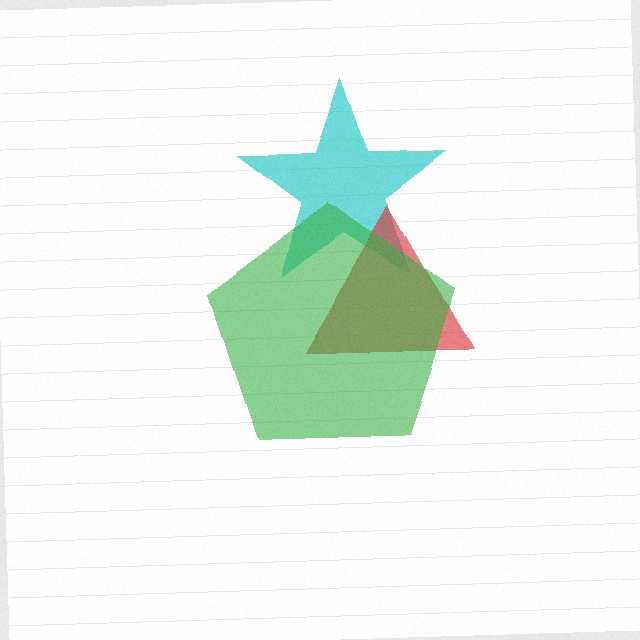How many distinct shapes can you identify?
There are 3 distinct shapes: a cyan star, a red triangle, a green pentagon.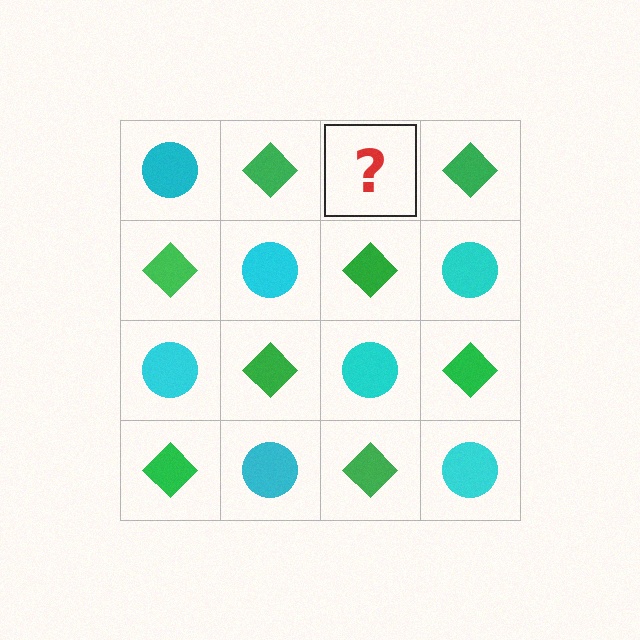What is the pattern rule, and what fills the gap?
The rule is that it alternates cyan circle and green diamond in a checkerboard pattern. The gap should be filled with a cyan circle.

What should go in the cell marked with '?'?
The missing cell should contain a cyan circle.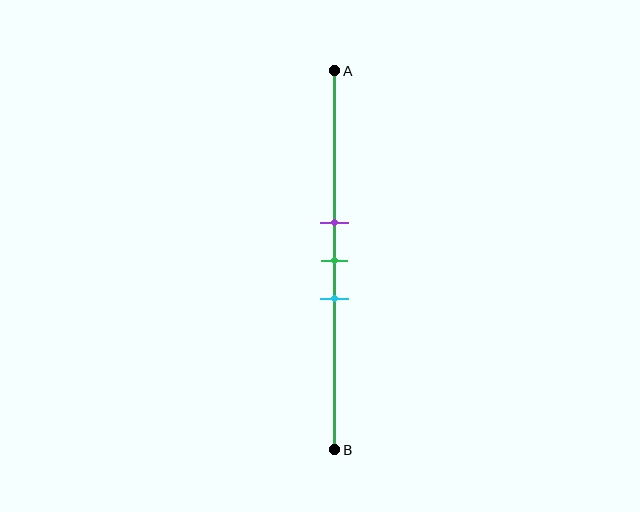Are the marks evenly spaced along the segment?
Yes, the marks are approximately evenly spaced.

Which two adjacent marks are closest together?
The purple and green marks are the closest adjacent pair.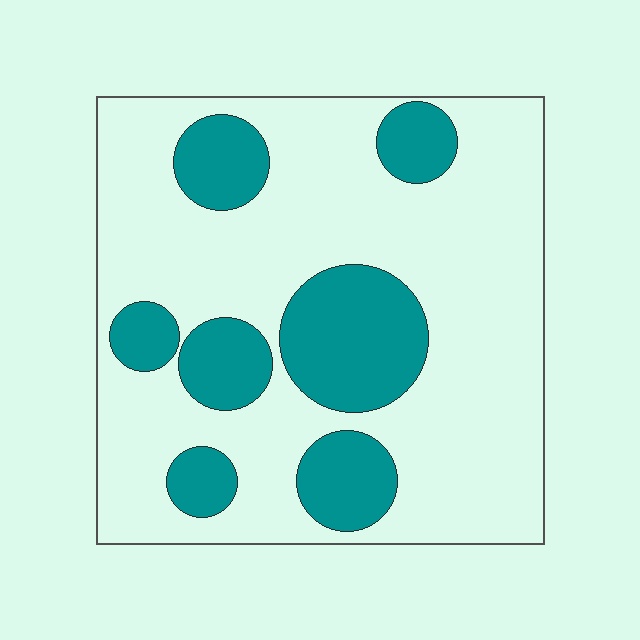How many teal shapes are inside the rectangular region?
7.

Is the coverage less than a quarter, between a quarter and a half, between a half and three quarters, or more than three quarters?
Between a quarter and a half.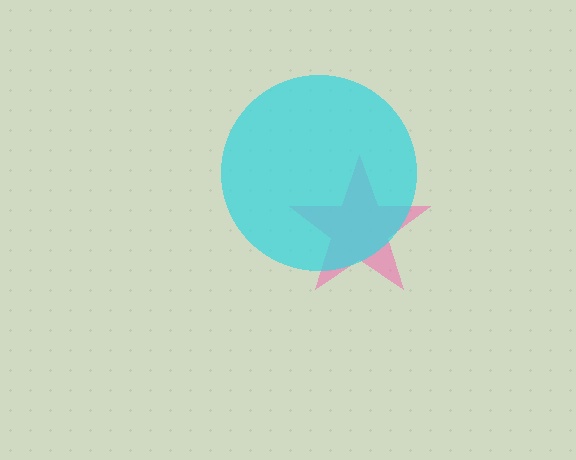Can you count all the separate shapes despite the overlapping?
Yes, there are 2 separate shapes.